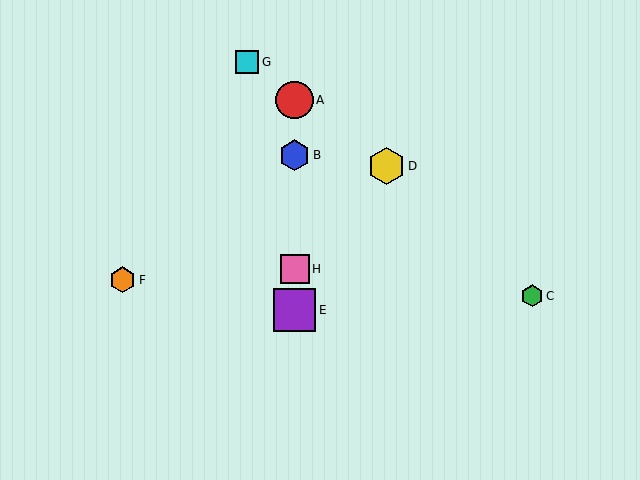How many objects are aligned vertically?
4 objects (A, B, E, H) are aligned vertically.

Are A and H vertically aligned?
Yes, both are at x≈295.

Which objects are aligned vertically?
Objects A, B, E, H are aligned vertically.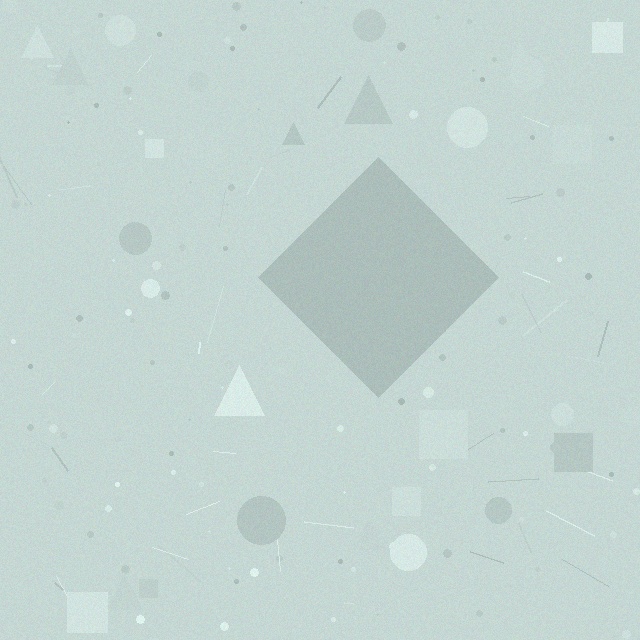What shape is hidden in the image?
A diamond is hidden in the image.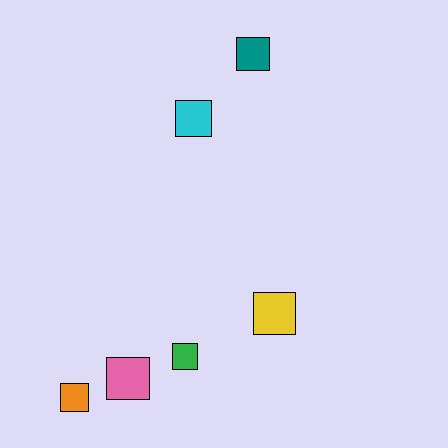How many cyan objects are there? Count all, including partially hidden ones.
There is 1 cyan object.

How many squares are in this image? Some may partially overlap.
There are 6 squares.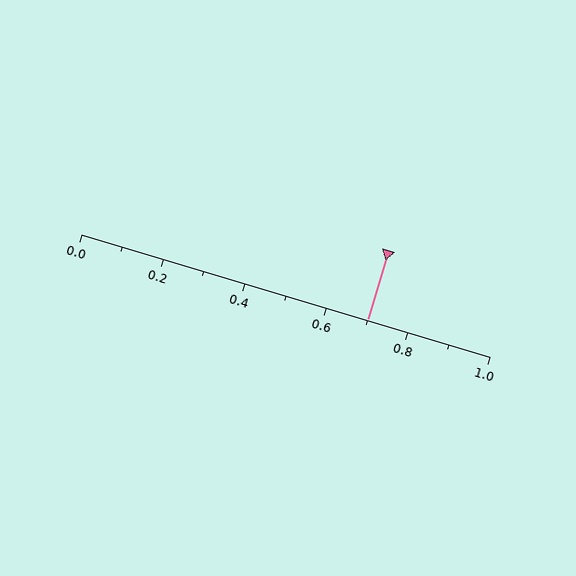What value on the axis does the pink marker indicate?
The marker indicates approximately 0.7.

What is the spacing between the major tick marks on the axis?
The major ticks are spaced 0.2 apart.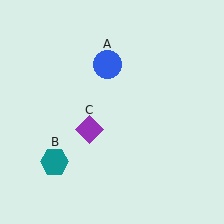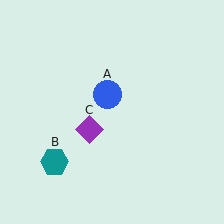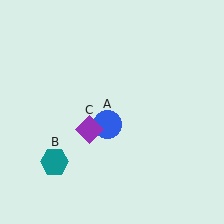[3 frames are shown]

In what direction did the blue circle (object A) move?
The blue circle (object A) moved down.